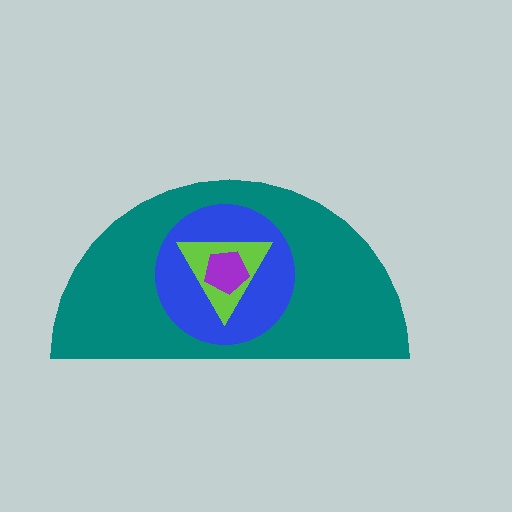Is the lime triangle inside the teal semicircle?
Yes.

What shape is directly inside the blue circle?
The lime triangle.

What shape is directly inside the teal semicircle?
The blue circle.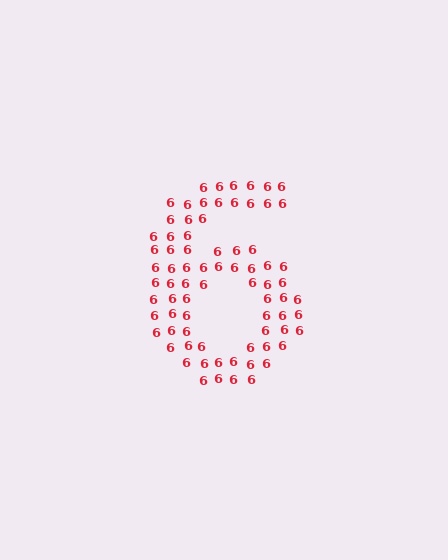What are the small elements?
The small elements are digit 6's.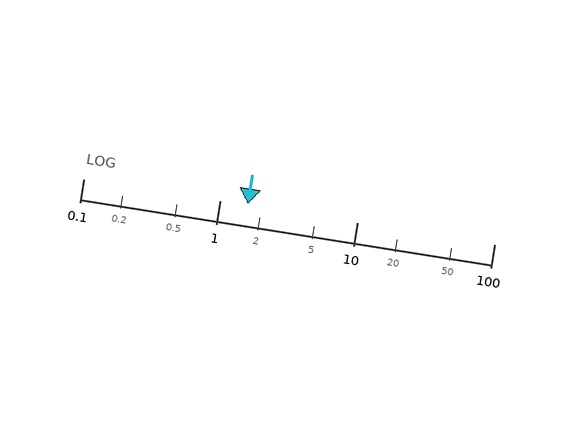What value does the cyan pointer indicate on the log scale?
The pointer indicates approximately 1.6.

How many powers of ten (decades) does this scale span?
The scale spans 3 decades, from 0.1 to 100.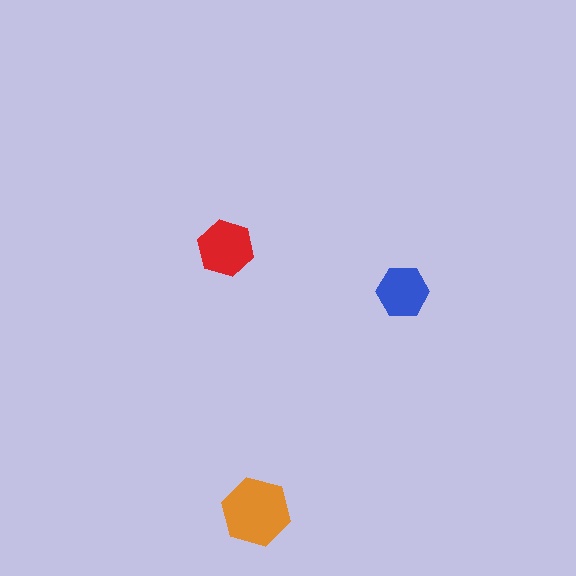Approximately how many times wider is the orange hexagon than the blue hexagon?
About 1.5 times wider.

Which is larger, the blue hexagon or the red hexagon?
The red one.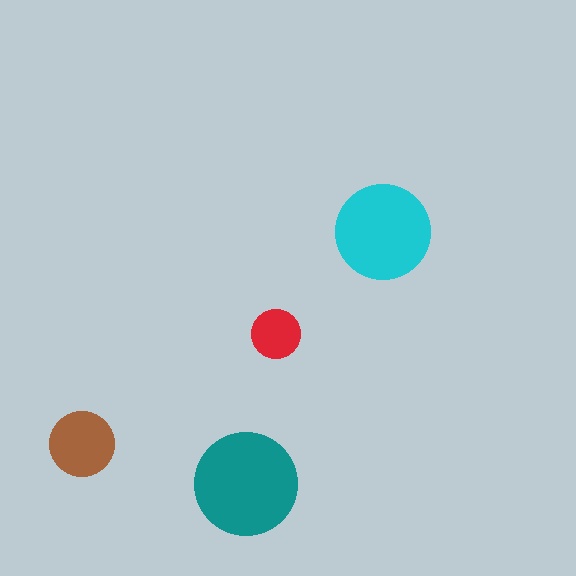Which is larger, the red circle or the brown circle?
The brown one.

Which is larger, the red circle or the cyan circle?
The cyan one.